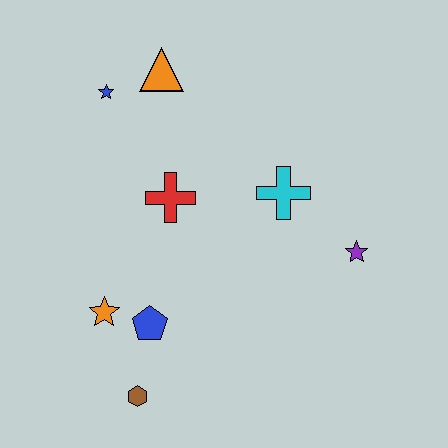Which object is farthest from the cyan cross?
The brown hexagon is farthest from the cyan cross.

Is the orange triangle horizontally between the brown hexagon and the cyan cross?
Yes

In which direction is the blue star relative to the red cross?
The blue star is above the red cross.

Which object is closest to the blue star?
The orange triangle is closest to the blue star.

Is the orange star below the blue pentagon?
No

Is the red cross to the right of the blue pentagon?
Yes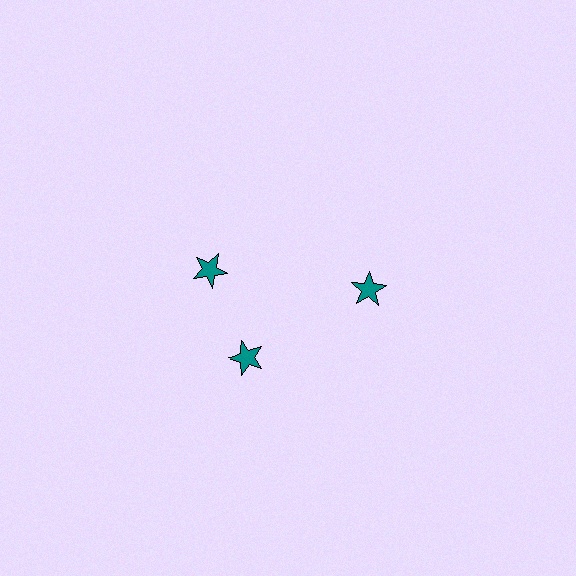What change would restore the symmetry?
The symmetry would be restored by rotating it back into even spacing with its neighbors so that all 3 stars sit at equal angles and equal distance from the center.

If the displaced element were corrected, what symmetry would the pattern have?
It would have 3-fold rotational symmetry — the pattern would map onto itself every 120 degrees.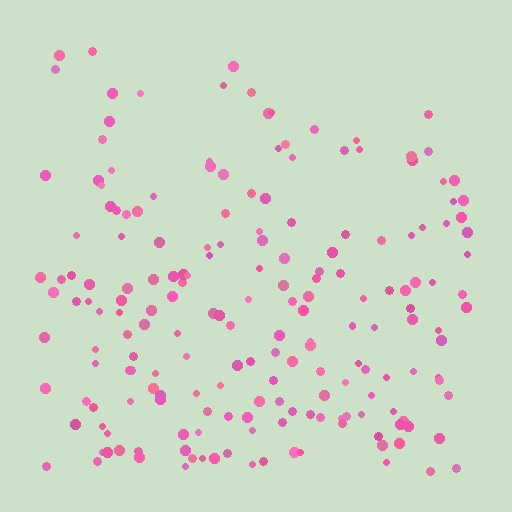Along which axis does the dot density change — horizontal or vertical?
Vertical.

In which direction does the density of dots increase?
From top to bottom, with the bottom side densest.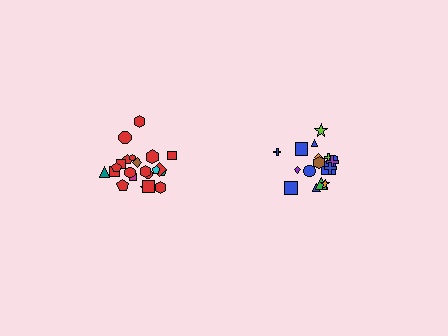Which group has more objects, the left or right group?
The left group.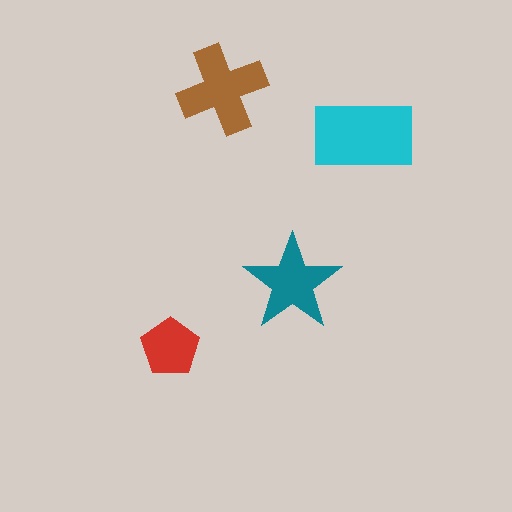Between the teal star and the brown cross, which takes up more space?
The brown cross.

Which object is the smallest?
The red pentagon.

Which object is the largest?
The cyan rectangle.